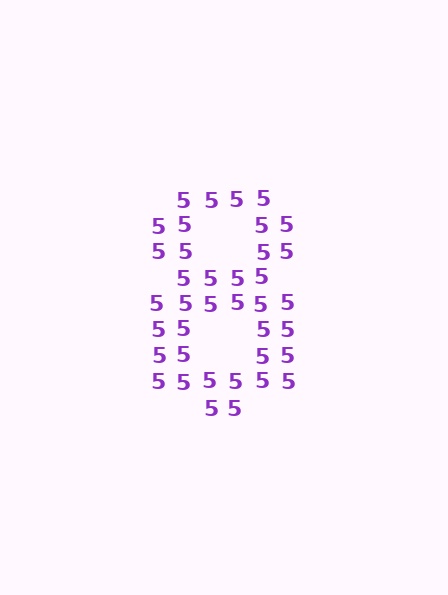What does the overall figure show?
The overall figure shows the digit 8.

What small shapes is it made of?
It is made of small digit 5's.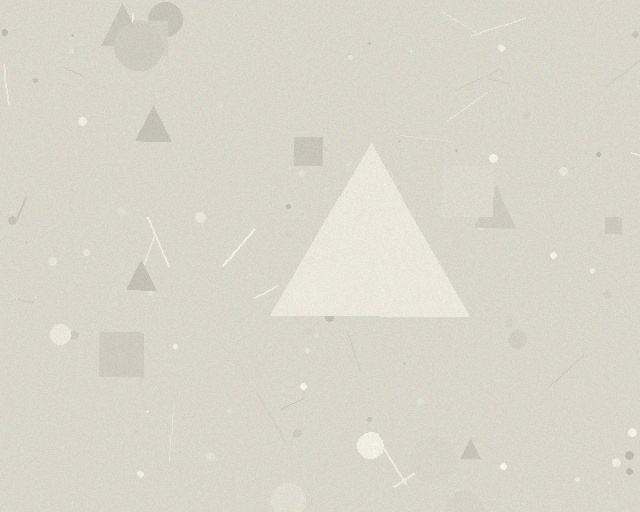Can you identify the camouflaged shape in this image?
The camouflaged shape is a triangle.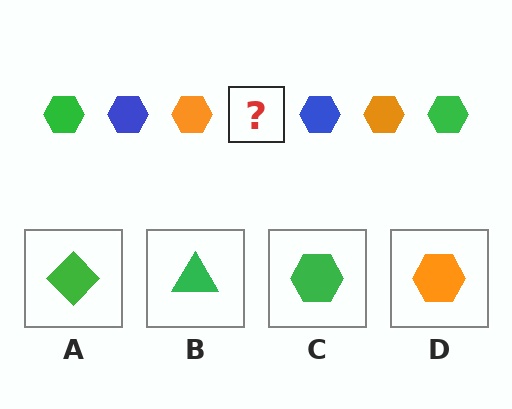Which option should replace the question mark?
Option C.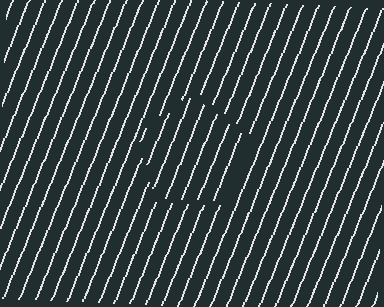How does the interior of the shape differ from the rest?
The interior of the shape contains the same grating, shifted by half a period — the contour is defined by the phase discontinuity where line-ends from the inner and outer gratings abut.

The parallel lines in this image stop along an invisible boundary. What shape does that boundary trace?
An illusory pentagon. The interior of the shape contains the same grating, shifted by half a period — the contour is defined by the phase discontinuity where line-ends from the inner and outer gratings abut.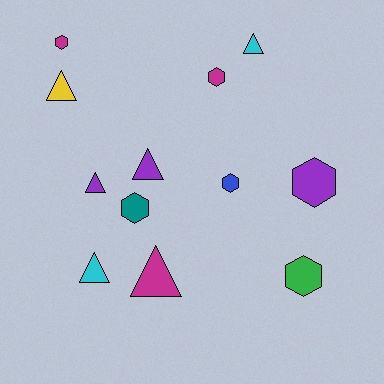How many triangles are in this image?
There are 6 triangles.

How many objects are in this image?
There are 12 objects.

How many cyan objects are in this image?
There are 2 cyan objects.